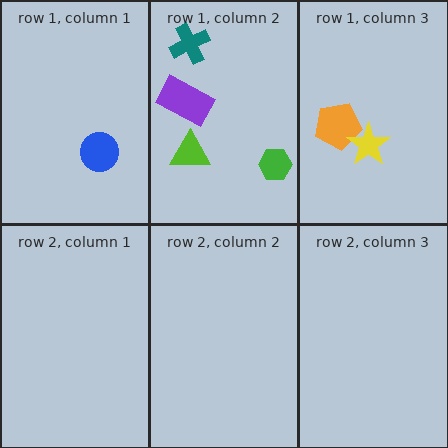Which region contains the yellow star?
The row 1, column 3 region.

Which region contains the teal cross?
The row 1, column 2 region.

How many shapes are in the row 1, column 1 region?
1.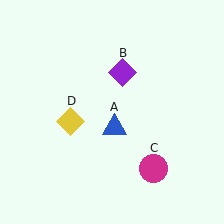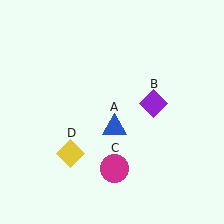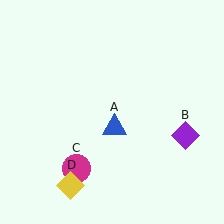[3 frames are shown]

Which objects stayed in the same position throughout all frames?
Blue triangle (object A) remained stationary.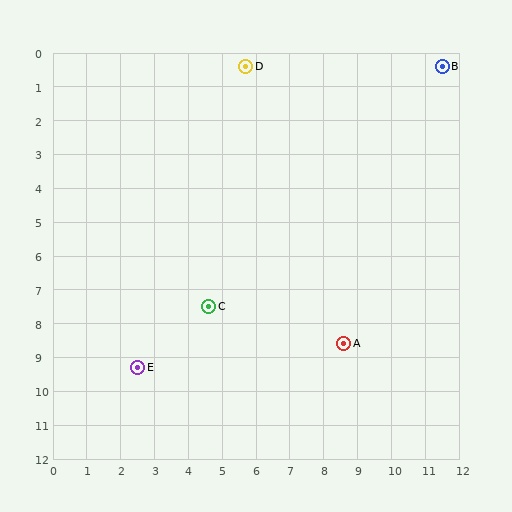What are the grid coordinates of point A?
Point A is at approximately (8.6, 8.6).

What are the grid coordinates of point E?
Point E is at approximately (2.5, 9.3).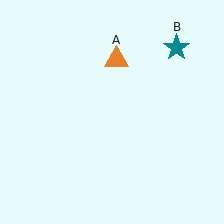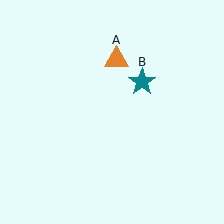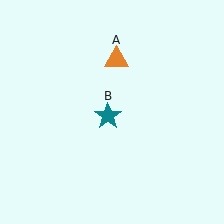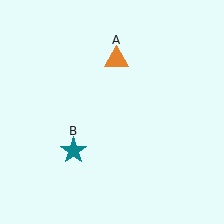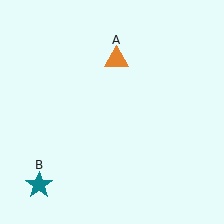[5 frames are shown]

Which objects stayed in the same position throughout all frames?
Orange triangle (object A) remained stationary.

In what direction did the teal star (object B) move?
The teal star (object B) moved down and to the left.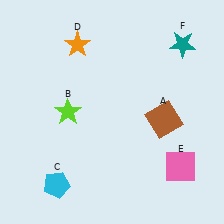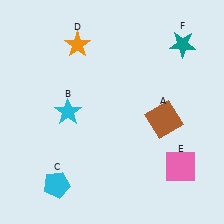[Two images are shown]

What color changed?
The star (B) changed from lime in Image 1 to cyan in Image 2.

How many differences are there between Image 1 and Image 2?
There is 1 difference between the two images.